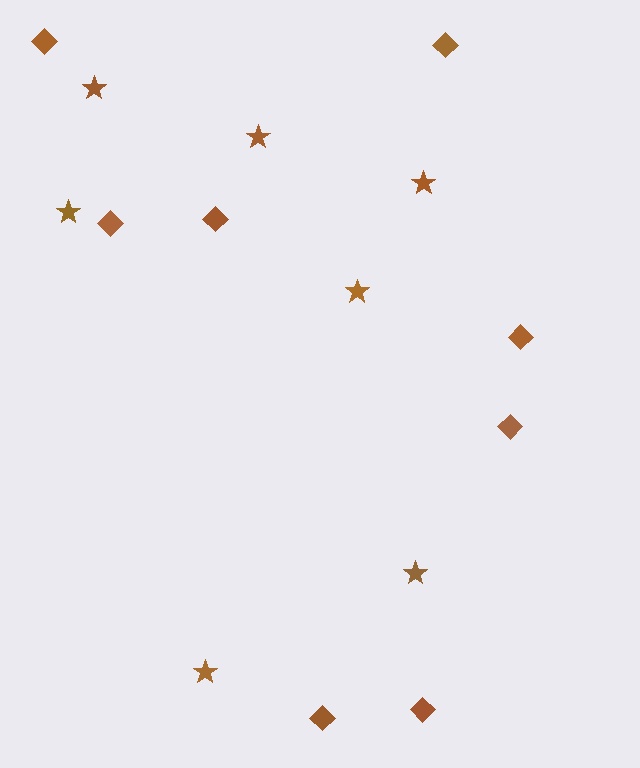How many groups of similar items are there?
There are 2 groups: one group of stars (7) and one group of diamonds (8).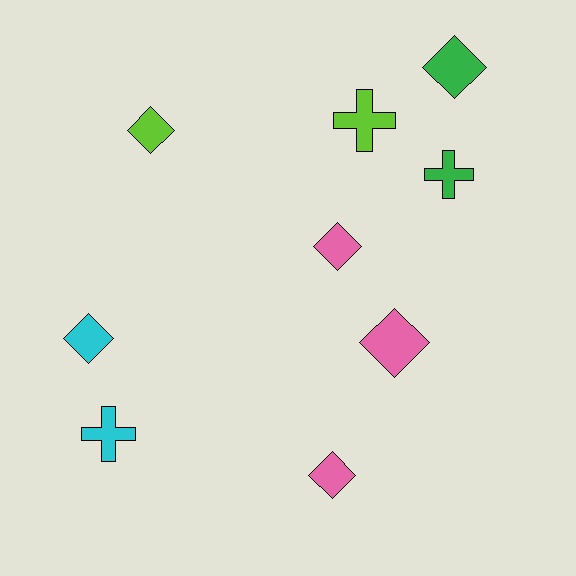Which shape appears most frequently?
Diamond, with 6 objects.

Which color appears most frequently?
Pink, with 3 objects.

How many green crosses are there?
There is 1 green cross.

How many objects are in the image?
There are 9 objects.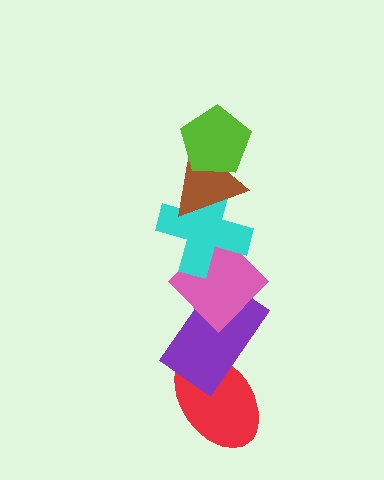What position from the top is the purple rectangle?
The purple rectangle is 5th from the top.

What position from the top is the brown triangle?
The brown triangle is 2nd from the top.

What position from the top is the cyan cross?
The cyan cross is 3rd from the top.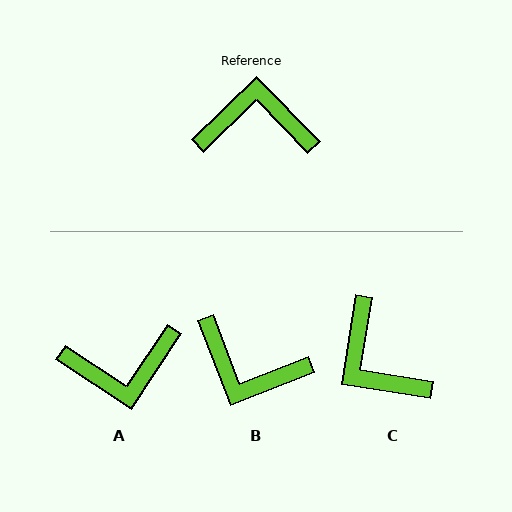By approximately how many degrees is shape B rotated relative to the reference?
Approximately 157 degrees counter-clockwise.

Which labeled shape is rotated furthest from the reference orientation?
A, about 168 degrees away.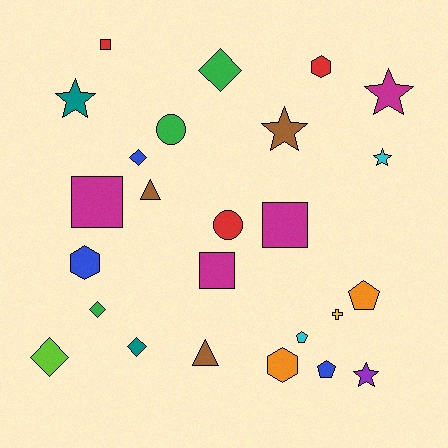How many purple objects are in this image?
There is 1 purple object.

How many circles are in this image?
There are 2 circles.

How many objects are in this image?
There are 25 objects.